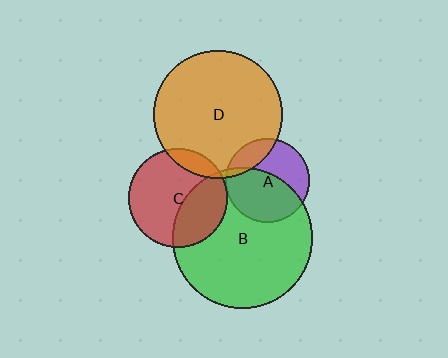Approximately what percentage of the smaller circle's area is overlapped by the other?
Approximately 5%.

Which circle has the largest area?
Circle B (green).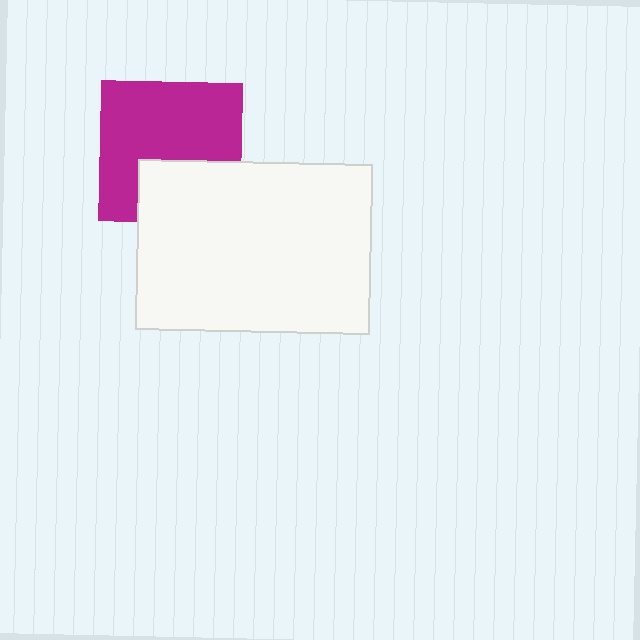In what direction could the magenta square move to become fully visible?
The magenta square could move up. That would shift it out from behind the white rectangle entirely.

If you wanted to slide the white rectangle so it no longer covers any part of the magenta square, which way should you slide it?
Slide it down — that is the most direct way to separate the two shapes.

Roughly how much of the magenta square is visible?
Most of it is visible (roughly 68%).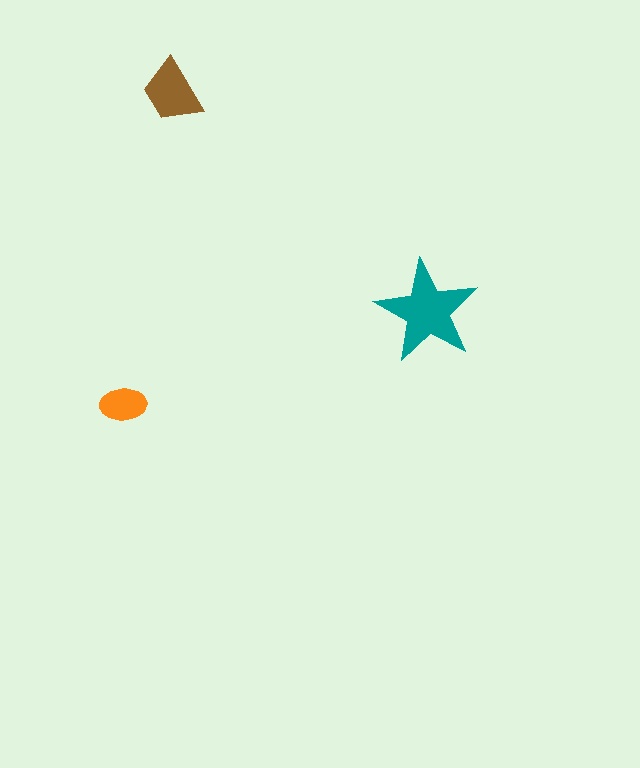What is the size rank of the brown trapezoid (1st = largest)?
2nd.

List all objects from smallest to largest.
The orange ellipse, the brown trapezoid, the teal star.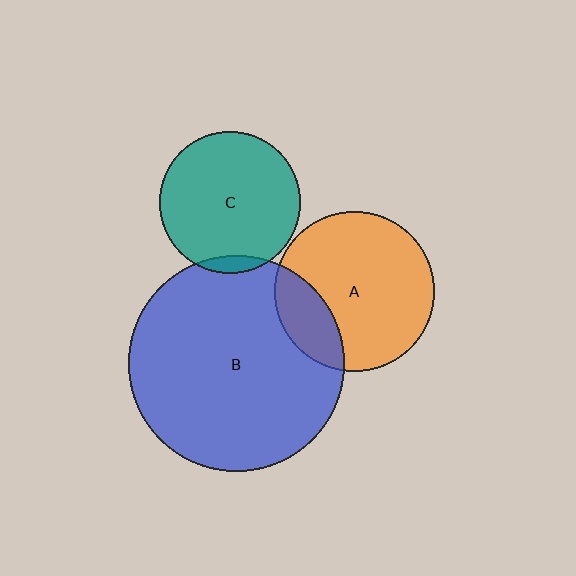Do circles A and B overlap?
Yes.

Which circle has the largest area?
Circle B (blue).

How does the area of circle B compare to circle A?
Approximately 1.8 times.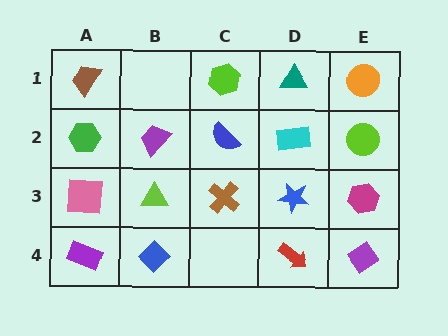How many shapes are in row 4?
4 shapes.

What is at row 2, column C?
A blue semicircle.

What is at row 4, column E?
A purple diamond.